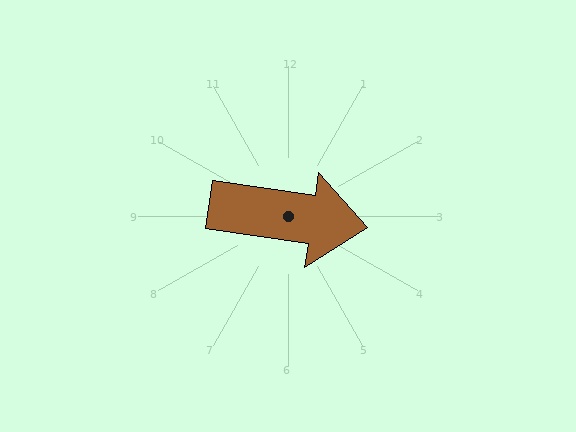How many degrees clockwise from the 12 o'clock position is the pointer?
Approximately 98 degrees.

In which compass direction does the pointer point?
East.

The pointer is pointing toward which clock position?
Roughly 3 o'clock.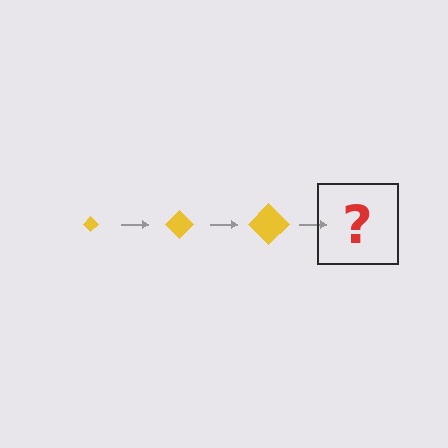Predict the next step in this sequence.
The next step is a yellow diamond, larger than the previous one.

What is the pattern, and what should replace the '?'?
The pattern is that the diamond gets progressively larger each step. The '?' should be a yellow diamond, larger than the previous one.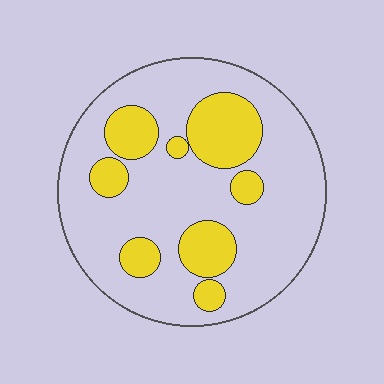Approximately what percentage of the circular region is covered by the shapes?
Approximately 25%.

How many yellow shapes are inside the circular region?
8.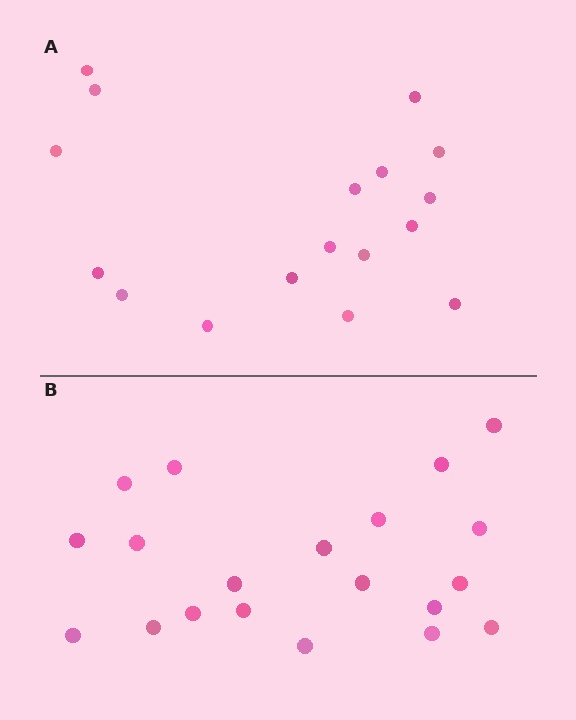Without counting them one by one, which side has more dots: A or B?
Region B (the bottom region) has more dots.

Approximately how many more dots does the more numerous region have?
Region B has just a few more — roughly 2 or 3 more dots than region A.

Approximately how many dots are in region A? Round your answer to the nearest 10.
About 20 dots. (The exact count is 17, which rounds to 20.)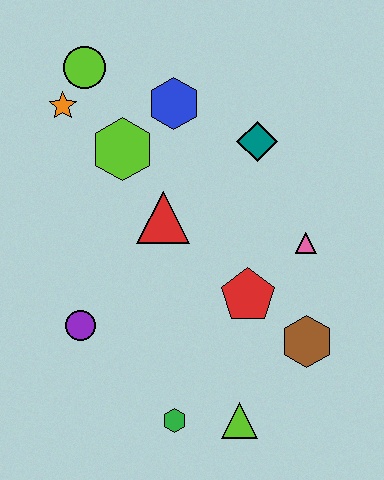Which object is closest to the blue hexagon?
The lime hexagon is closest to the blue hexagon.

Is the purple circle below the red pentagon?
Yes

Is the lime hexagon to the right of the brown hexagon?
No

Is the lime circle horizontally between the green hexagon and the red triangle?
No